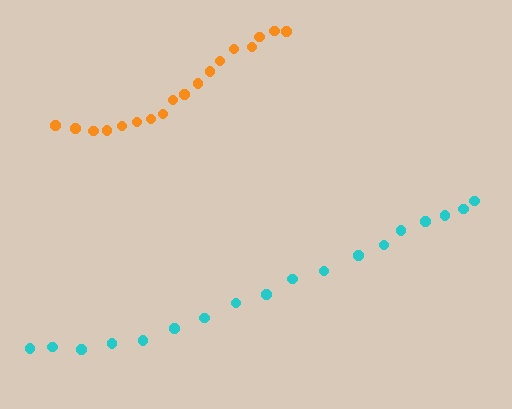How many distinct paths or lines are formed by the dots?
There are 2 distinct paths.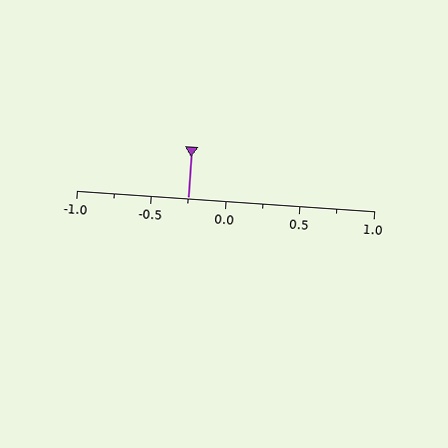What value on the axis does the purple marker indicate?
The marker indicates approximately -0.25.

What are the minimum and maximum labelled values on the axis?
The axis runs from -1.0 to 1.0.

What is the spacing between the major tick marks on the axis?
The major ticks are spaced 0.5 apart.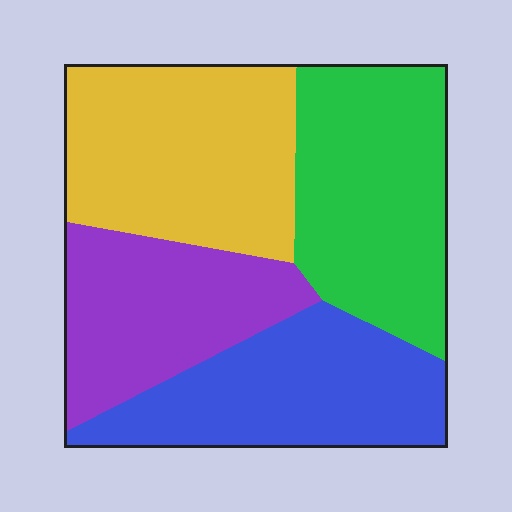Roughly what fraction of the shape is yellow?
Yellow takes up about one quarter (1/4) of the shape.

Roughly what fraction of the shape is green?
Green takes up between a sixth and a third of the shape.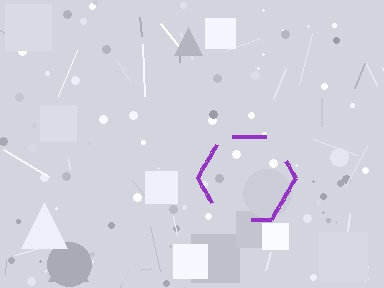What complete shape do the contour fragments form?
The contour fragments form a hexagon.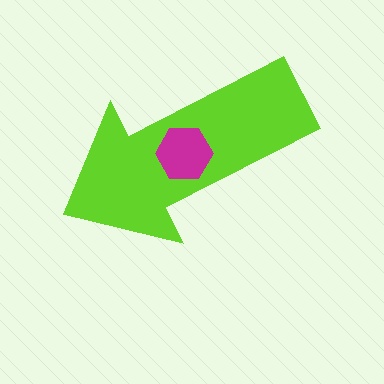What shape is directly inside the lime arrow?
The magenta hexagon.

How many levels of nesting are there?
2.